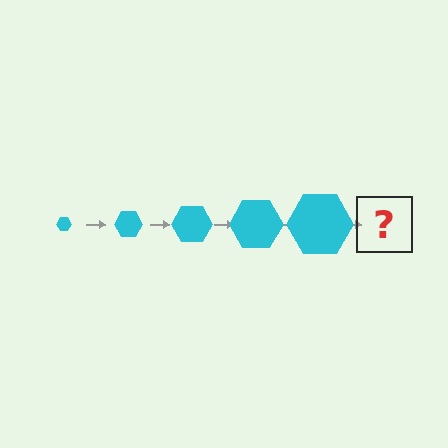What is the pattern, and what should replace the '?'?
The pattern is that the hexagon gets progressively larger each step. The '?' should be a cyan hexagon, larger than the previous one.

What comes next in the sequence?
The next element should be a cyan hexagon, larger than the previous one.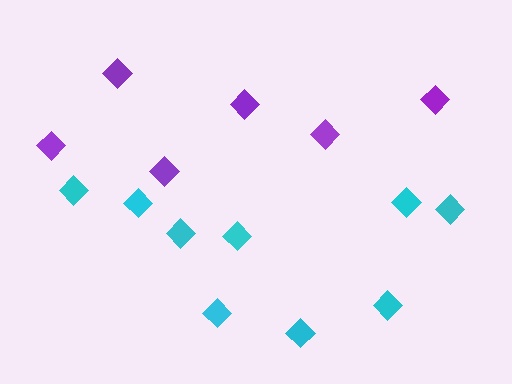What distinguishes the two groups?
There are 2 groups: one group of purple diamonds (6) and one group of cyan diamonds (9).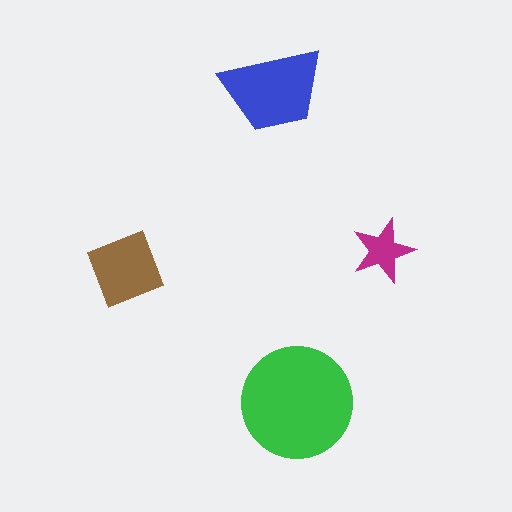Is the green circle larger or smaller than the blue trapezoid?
Larger.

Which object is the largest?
The green circle.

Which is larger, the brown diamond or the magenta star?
The brown diamond.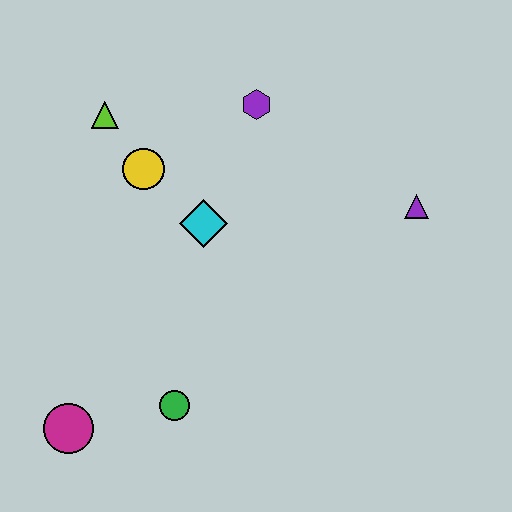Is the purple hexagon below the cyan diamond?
No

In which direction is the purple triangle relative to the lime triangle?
The purple triangle is to the right of the lime triangle.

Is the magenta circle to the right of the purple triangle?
No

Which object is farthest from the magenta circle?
The purple triangle is farthest from the magenta circle.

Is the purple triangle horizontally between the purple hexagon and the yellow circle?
No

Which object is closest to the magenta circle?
The green circle is closest to the magenta circle.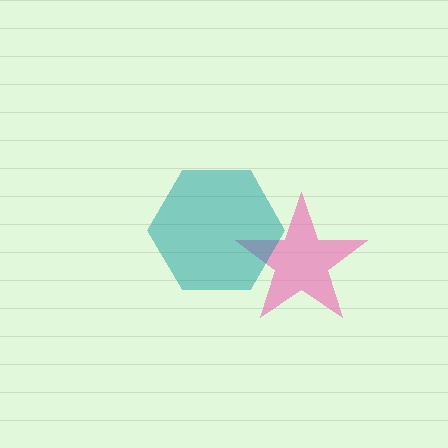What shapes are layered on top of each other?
The layered shapes are: a pink star, a teal hexagon.